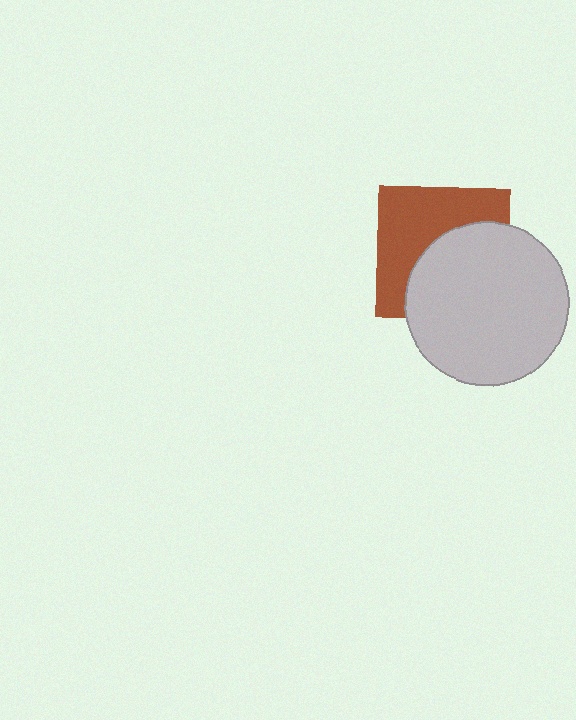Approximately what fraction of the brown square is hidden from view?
Roughly 50% of the brown square is hidden behind the light gray circle.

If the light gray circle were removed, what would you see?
You would see the complete brown square.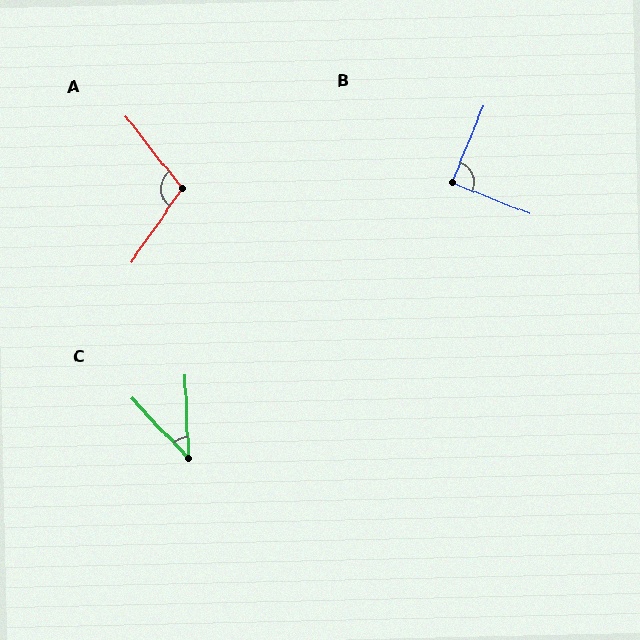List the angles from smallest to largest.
C (41°), B (89°), A (107°).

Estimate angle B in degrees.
Approximately 89 degrees.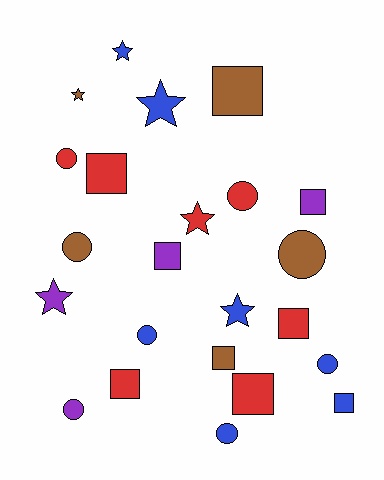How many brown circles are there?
There are 2 brown circles.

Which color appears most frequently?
Blue, with 7 objects.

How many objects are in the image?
There are 23 objects.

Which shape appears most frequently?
Square, with 9 objects.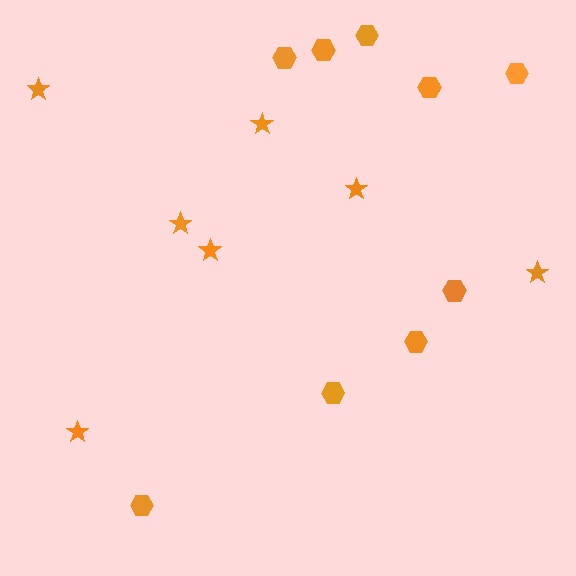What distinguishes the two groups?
There are 2 groups: one group of stars (7) and one group of hexagons (9).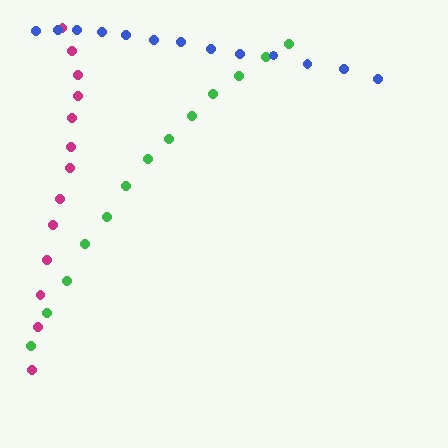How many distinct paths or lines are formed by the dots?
There are 3 distinct paths.